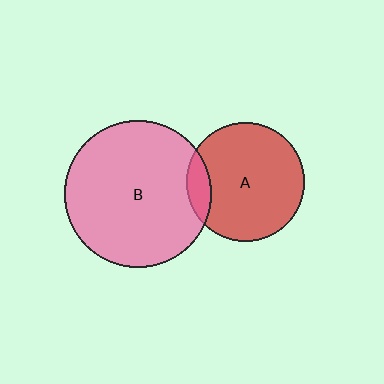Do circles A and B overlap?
Yes.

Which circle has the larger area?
Circle B (pink).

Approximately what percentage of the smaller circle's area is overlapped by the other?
Approximately 10%.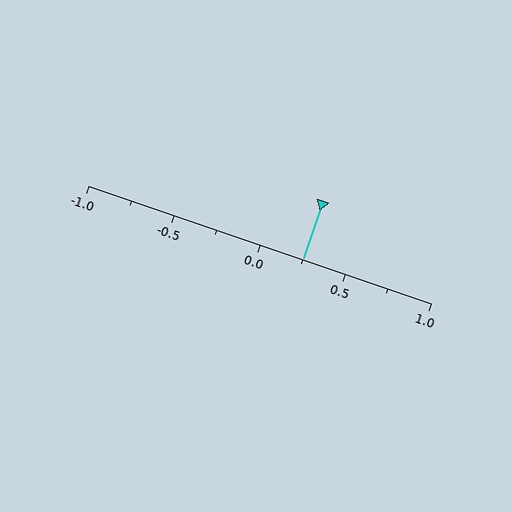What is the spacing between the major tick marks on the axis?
The major ticks are spaced 0.5 apart.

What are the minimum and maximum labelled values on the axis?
The axis runs from -1.0 to 1.0.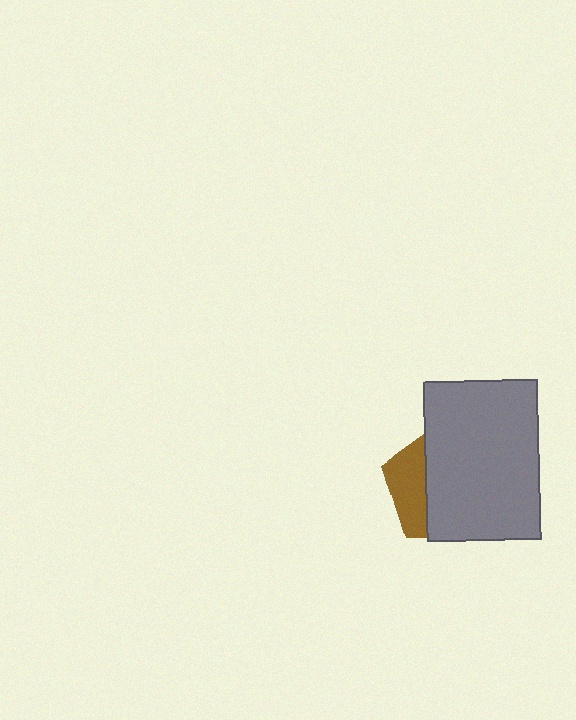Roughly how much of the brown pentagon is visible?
A small part of it is visible (roughly 30%).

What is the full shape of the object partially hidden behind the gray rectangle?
The partially hidden object is a brown pentagon.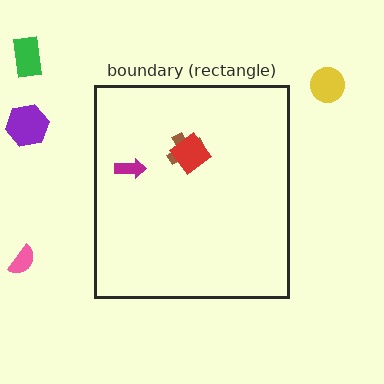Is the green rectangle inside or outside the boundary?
Outside.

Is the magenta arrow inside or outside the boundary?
Inside.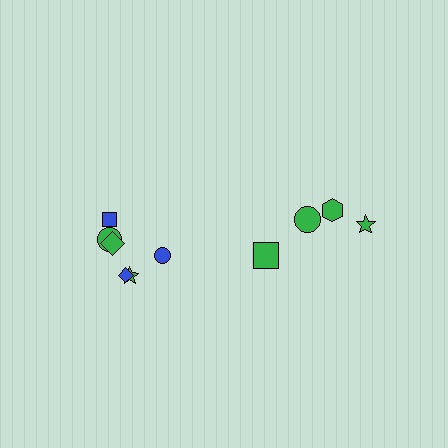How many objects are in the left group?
There are 6 objects.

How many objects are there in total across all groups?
There are 10 objects.